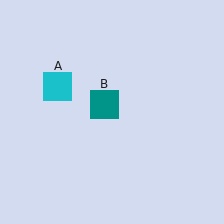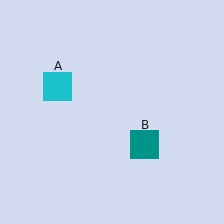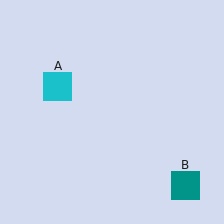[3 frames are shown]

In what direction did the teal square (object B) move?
The teal square (object B) moved down and to the right.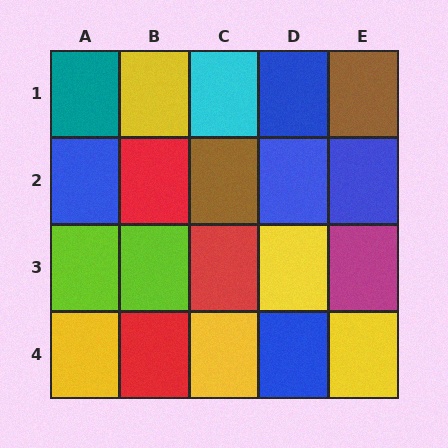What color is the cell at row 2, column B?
Red.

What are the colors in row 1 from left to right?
Teal, yellow, cyan, blue, brown.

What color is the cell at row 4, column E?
Yellow.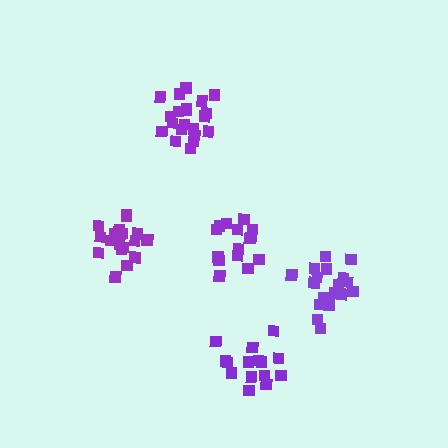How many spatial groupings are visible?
There are 5 spatial groupings.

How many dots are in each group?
Group 1: 15 dots, Group 2: 19 dots, Group 3: 21 dots, Group 4: 19 dots, Group 5: 16 dots (90 total).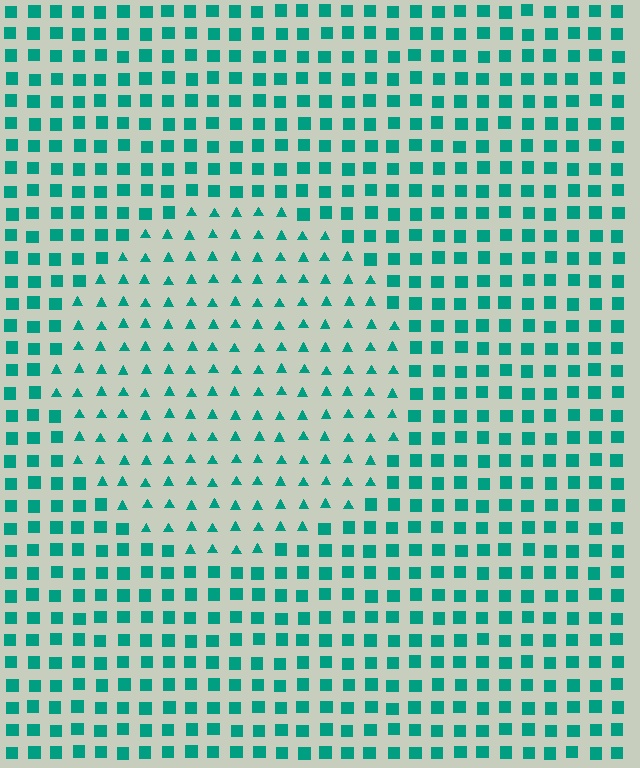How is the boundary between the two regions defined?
The boundary is defined by a change in element shape: triangles inside vs. squares outside. All elements share the same color and spacing.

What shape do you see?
I see a circle.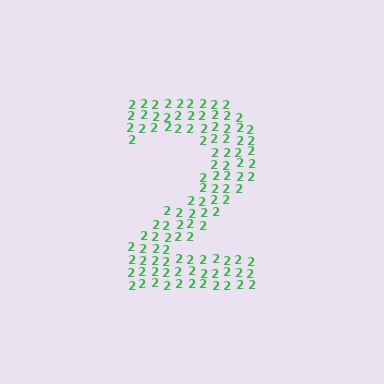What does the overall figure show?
The overall figure shows the digit 2.